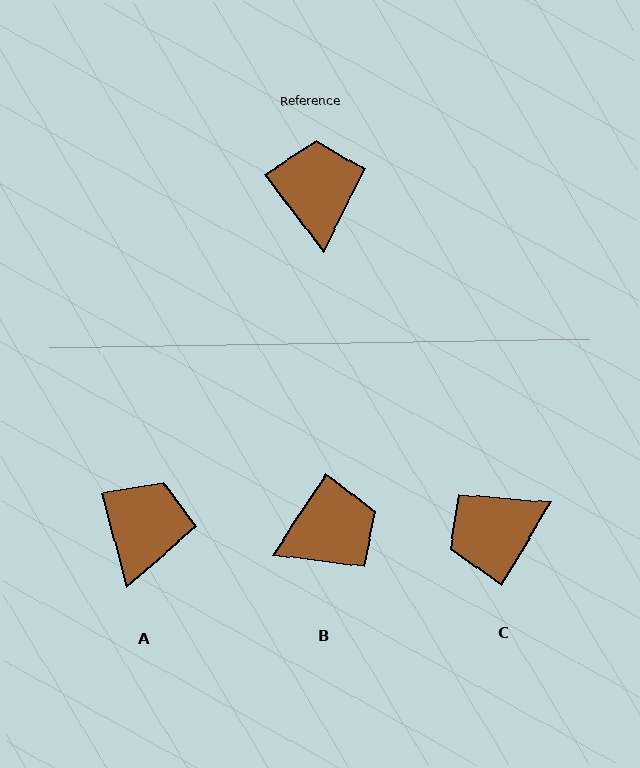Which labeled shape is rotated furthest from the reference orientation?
C, about 112 degrees away.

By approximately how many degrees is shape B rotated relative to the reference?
Approximately 71 degrees clockwise.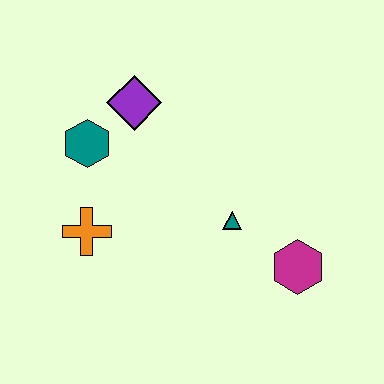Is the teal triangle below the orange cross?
No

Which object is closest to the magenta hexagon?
The teal triangle is closest to the magenta hexagon.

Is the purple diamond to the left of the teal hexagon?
No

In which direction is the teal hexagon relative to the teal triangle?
The teal hexagon is to the left of the teal triangle.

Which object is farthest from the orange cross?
The magenta hexagon is farthest from the orange cross.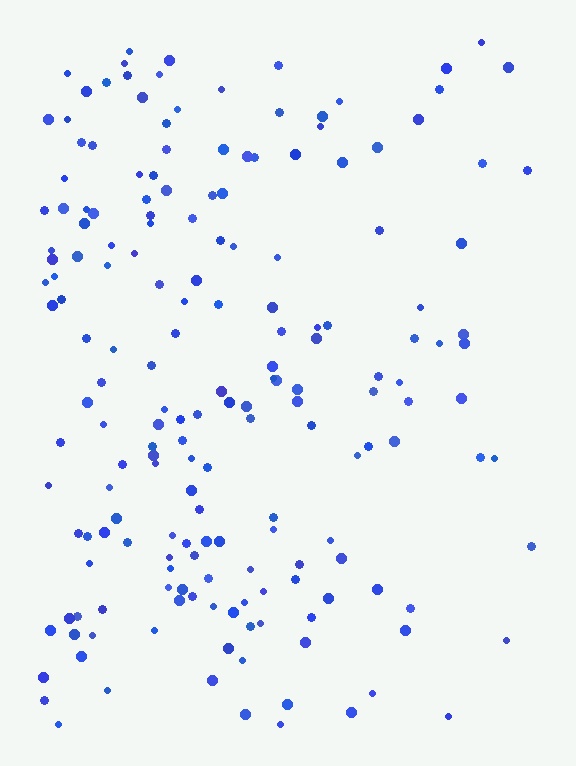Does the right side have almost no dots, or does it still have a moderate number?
Still a moderate number, just noticeably fewer than the left.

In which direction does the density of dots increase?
From right to left, with the left side densest.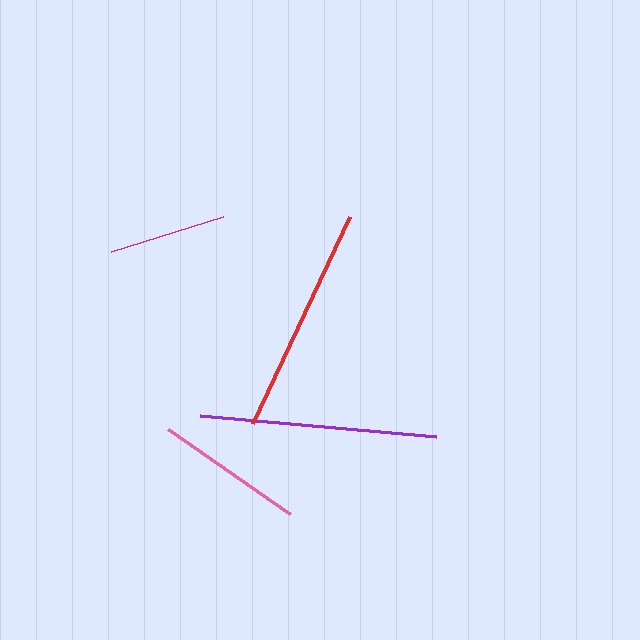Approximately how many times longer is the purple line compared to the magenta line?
The purple line is approximately 2.0 times the length of the magenta line.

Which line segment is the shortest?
The magenta line is the shortest at approximately 117 pixels.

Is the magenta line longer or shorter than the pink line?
The pink line is longer than the magenta line.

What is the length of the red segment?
The red segment is approximately 229 pixels long.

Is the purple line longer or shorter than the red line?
The purple line is longer than the red line.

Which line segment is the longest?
The purple line is the longest at approximately 236 pixels.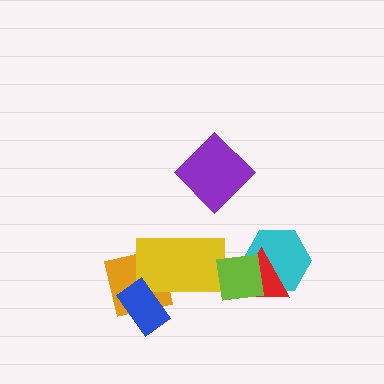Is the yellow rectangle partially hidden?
Yes, it is partially covered by another shape.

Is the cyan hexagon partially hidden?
Yes, it is partially covered by another shape.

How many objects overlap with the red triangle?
2 objects overlap with the red triangle.